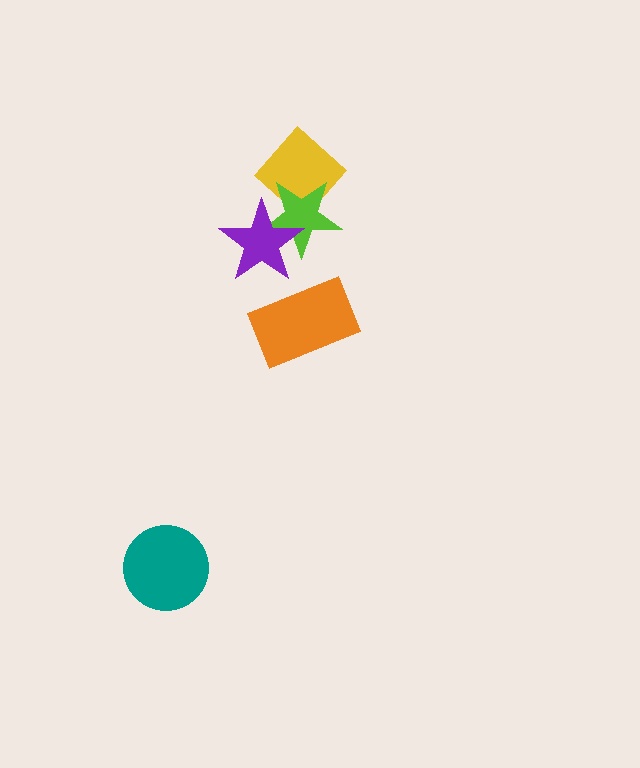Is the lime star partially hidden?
Yes, it is partially covered by another shape.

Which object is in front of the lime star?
The purple star is in front of the lime star.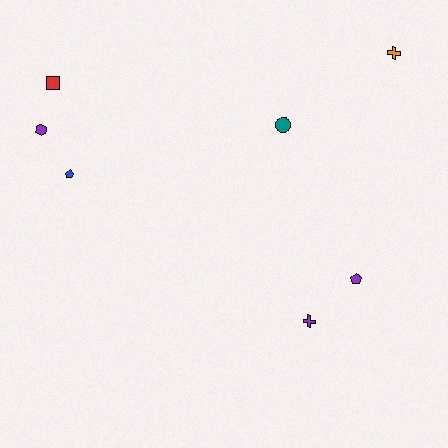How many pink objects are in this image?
There are no pink objects.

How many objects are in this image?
There are 7 objects.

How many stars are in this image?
There are no stars.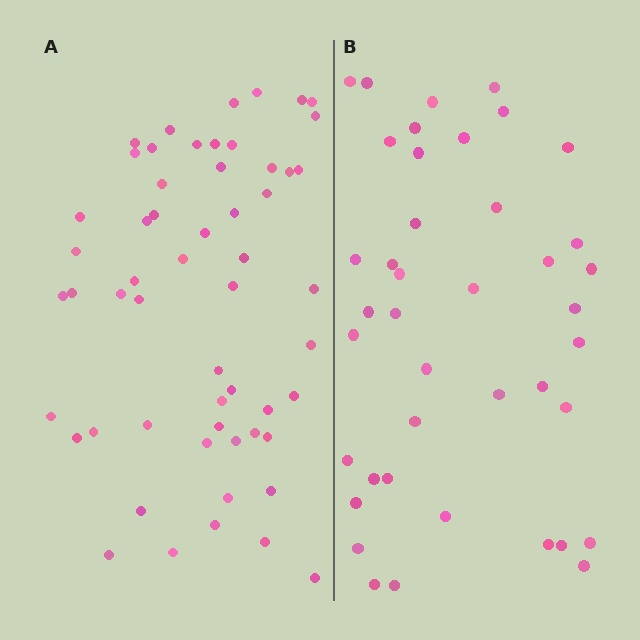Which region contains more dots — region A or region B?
Region A (the left region) has more dots.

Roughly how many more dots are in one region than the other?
Region A has approximately 15 more dots than region B.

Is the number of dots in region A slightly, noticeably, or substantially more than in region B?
Region A has noticeably more, but not dramatically so. The ratio is roughly 1.4 to 1.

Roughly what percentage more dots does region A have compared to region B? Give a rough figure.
About 35% more.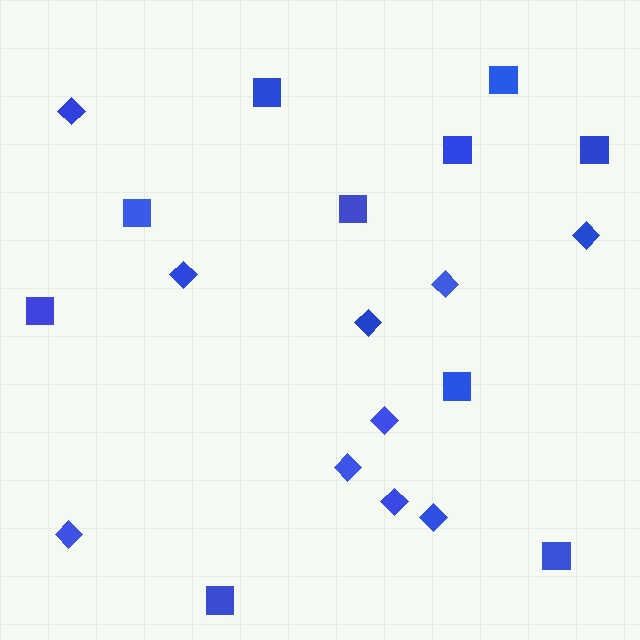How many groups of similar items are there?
There are 2 groups: one group of diamonds (10) and one group of squares (10).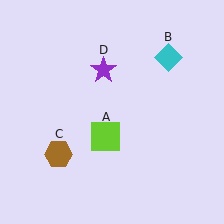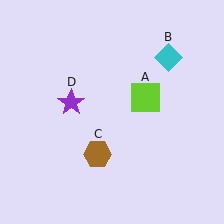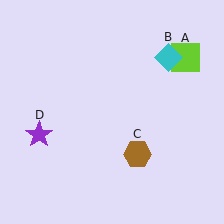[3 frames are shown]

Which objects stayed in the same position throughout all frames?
Cyan diamond (object B) remained stationary.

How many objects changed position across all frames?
3 objects changed position: lime square (object A), brown hexagon (object C), purple star (object D).